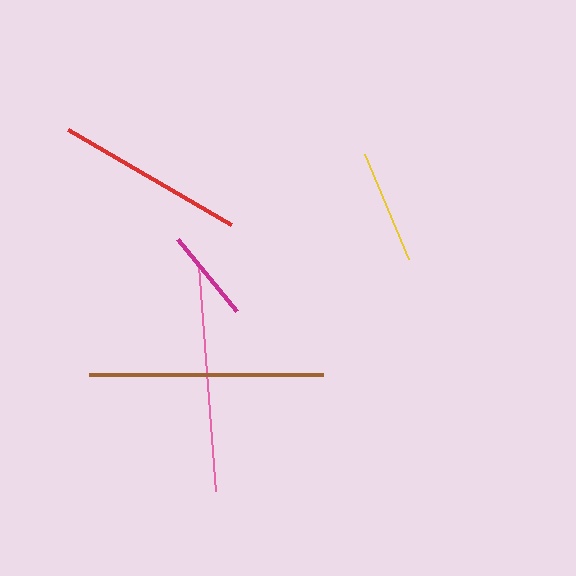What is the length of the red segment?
The red segment is approximately 189 pixels long.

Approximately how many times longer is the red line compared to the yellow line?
The red line is approximately 1.7 times the length of the yellow line.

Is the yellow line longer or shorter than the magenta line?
The yellow line is longer than the magenta line.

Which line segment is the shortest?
The magenta line is the shortest at approximately 93 pixels.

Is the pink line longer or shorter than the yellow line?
The pink line is longer than the yellow line.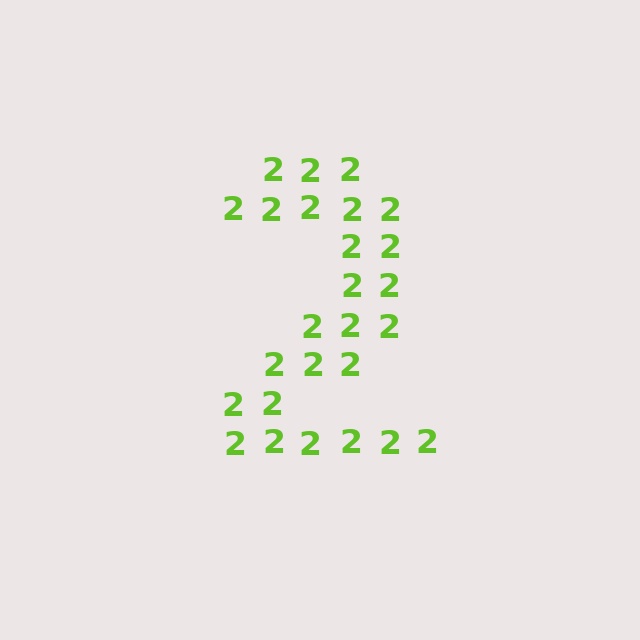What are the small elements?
The small elements are digit 2's.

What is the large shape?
The large shape is the digit 2.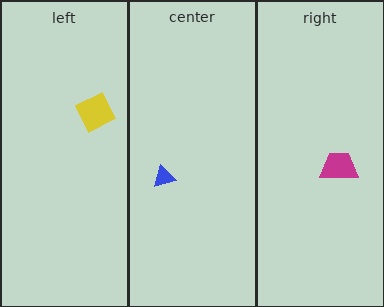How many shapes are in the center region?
1.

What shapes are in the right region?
The magenta trapezoid.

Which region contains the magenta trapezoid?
The right region.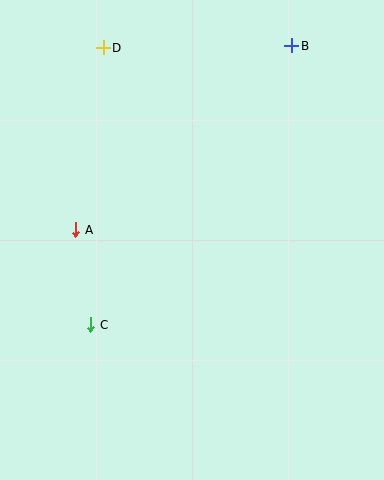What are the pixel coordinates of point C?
Point C is at (91, 325).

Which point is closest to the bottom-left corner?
Point C is closest to the bottom-left corner.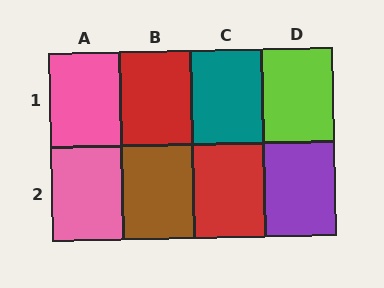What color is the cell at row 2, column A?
Pink.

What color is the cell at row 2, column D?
Purple.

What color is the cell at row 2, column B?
Brown.